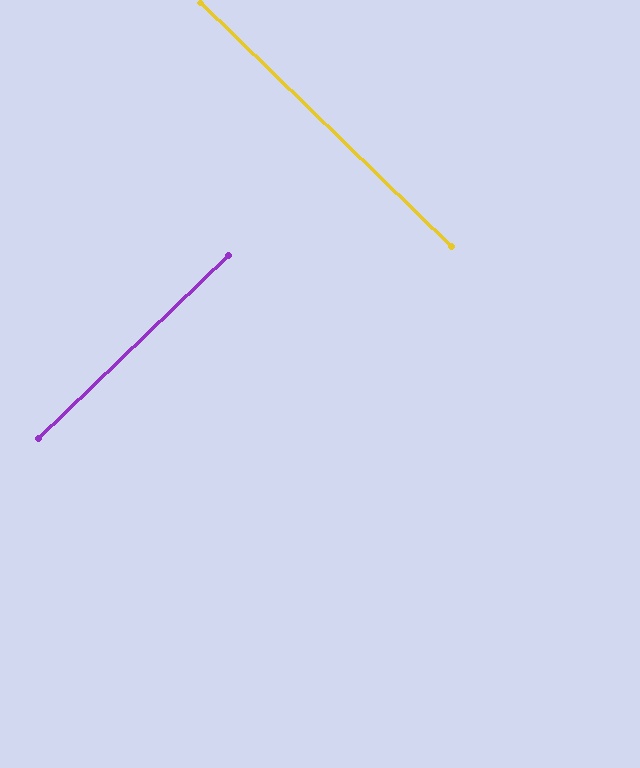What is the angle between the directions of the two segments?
Approximately 88 degrees.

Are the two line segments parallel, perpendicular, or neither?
Perpendicular — they meet at approximately 88°.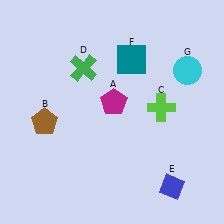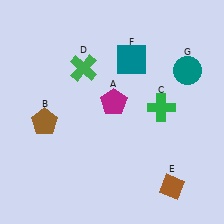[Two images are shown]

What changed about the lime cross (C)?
In Image 1, C is lime. In Image 2, it changed to green.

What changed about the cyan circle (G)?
In Image 1, G is cyan. In Image 2, it changed to teal.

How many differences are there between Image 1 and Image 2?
There are 3 differences between the two images.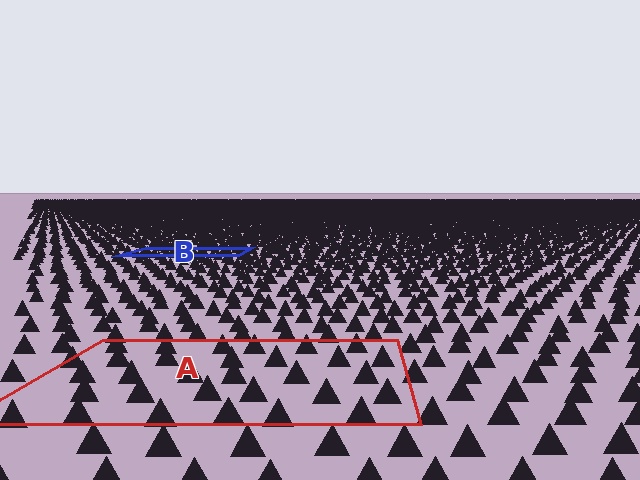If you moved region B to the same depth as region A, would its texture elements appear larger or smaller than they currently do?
They would appear larger. At a closer depth, the same texture elements are projected at a bigger on-screen size.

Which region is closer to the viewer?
Region A is closer. The texture elements there are larger and more spread out.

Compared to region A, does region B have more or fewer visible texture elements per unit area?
Region B has more texture elements per unit area — they are packed more densely because it is farther away.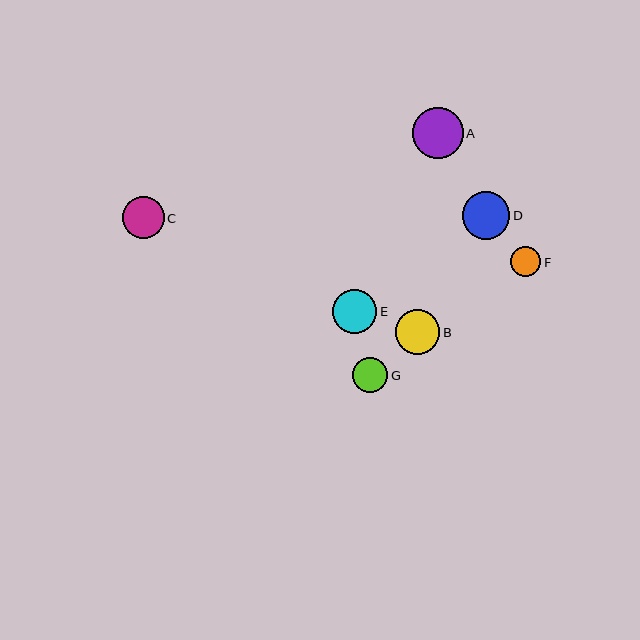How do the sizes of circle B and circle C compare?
Circle B and circle C are approximately the same size.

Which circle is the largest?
Circle A is the largest with a size of approximately 51 pixels.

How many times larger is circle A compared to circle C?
Circle A is approximately 1.2 times the size of circle C.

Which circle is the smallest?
Circle F is the smallest with a size of approximately 30 pixels.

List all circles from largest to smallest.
From largest to smallest: A, D, B, E, C, G, F.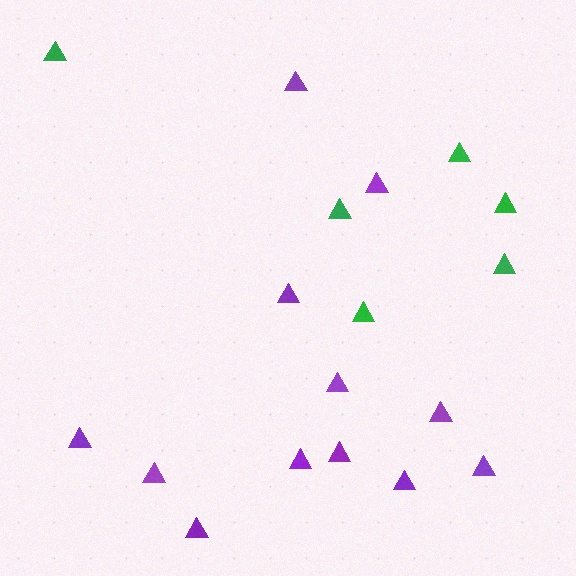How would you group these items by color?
There are 2 groups: one group of green triangles (6) and one group of purple triangles (12).